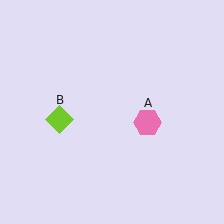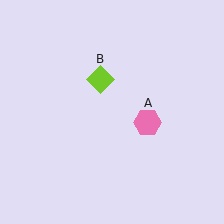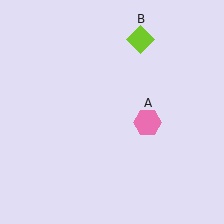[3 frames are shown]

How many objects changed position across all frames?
1 object changed position: lime diamond (object B).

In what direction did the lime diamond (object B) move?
The lime diamond (object B) moved up and to the right.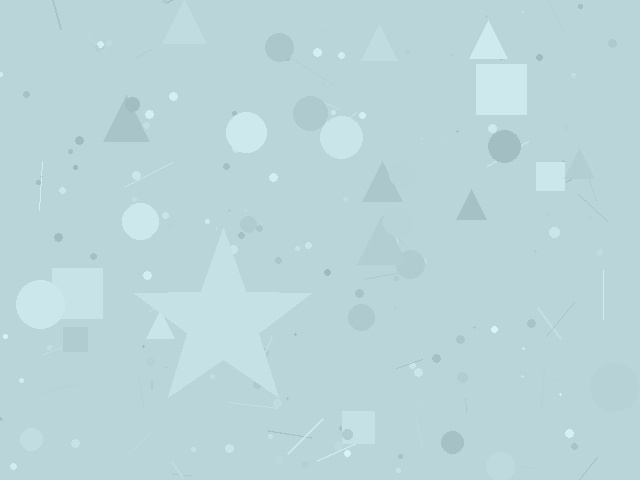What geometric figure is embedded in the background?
A star is embedded in the background.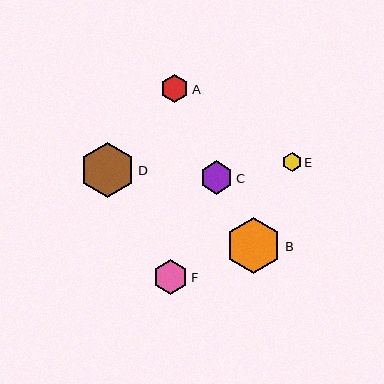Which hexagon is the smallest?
Hexagon E is the smallest with a size of approximately 19 pixels.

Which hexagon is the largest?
Hexagon B is the largest with a size of approximately 55 pixels.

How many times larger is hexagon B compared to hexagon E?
Hexagon B is approximately 2.9 times the size of hexagon E.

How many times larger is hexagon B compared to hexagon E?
Hexagon B is approximately 2.9 times the size of hexagon E.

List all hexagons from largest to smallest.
From largest to smallest: B, D, F, C, A, E.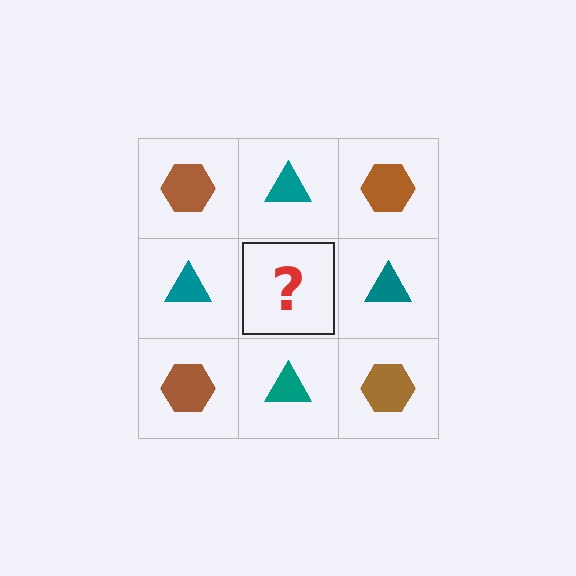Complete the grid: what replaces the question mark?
The question mark should be replaced with a brown hexagon.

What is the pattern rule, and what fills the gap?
The rule is that it alternates brown hexagon and teal triangle in a checkerboard pattern. The gap should be filled with a brown hexagon.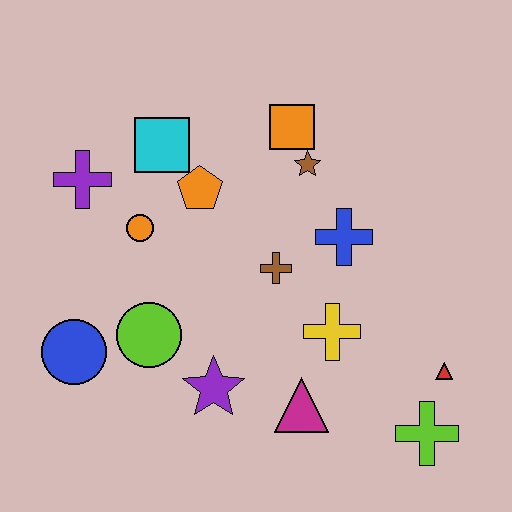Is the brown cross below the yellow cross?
No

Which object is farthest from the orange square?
The lime cross is farthest from the orange square.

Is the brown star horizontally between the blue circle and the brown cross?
No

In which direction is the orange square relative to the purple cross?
The orange square is to the right of the purple cross.